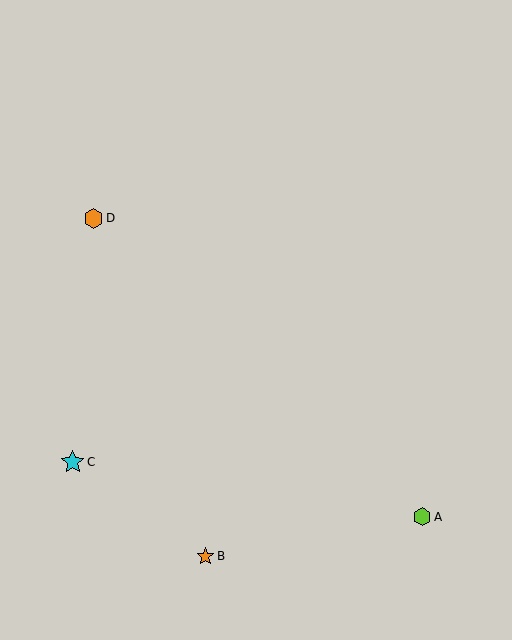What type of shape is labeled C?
Shape C is a cyan star.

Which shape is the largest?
The cyan star (labeled C) is the largest.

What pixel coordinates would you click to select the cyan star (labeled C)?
Click at (73, 462) to select the cyan star C.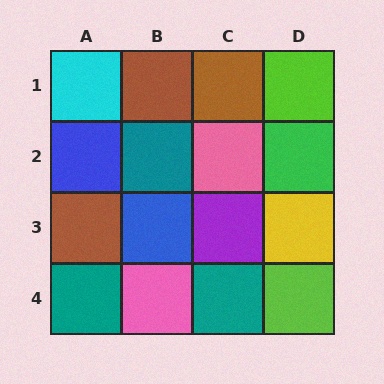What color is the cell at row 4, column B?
Pink.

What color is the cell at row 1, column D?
Lime.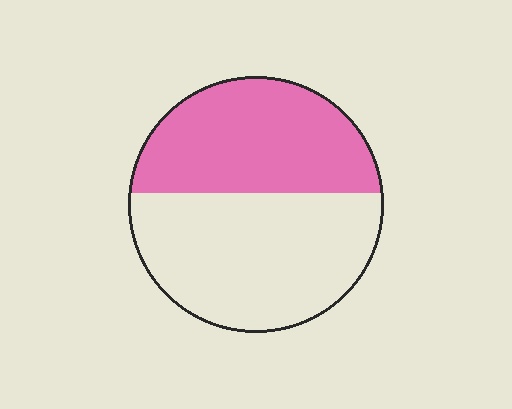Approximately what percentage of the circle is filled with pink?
Approximately 45%.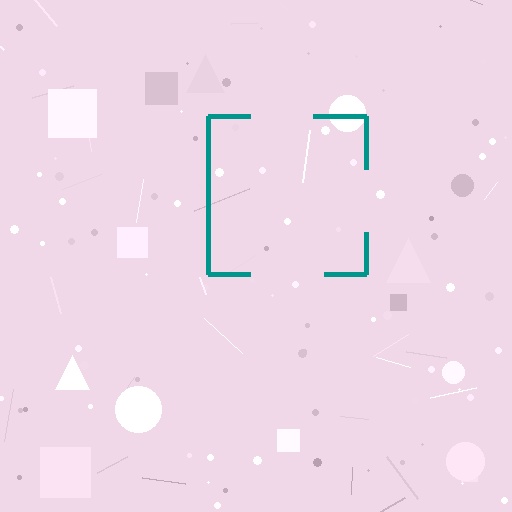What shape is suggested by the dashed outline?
The dashed outline suggests a square.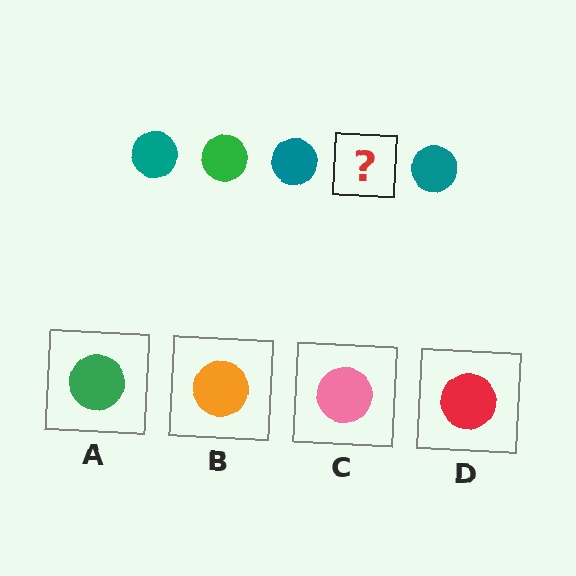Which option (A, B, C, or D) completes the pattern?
A.